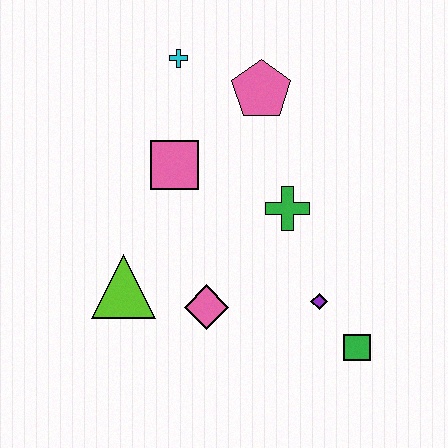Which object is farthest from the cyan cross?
The green square is farthest from the cyan cross.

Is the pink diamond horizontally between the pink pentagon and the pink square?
Yes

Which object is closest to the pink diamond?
The lime triangle is closest to the pink diamond.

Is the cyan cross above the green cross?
Yes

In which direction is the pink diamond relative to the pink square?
The pink diamond is below the pink square.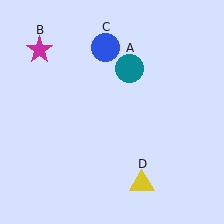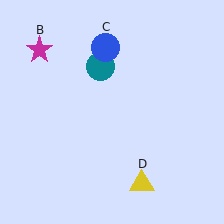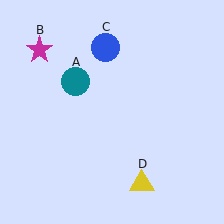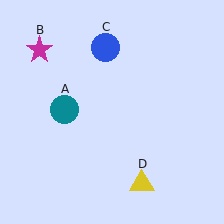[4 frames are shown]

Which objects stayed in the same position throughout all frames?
Magenta star (object B) and blue circle (object C) and yellow triangle (object D) remained stationary.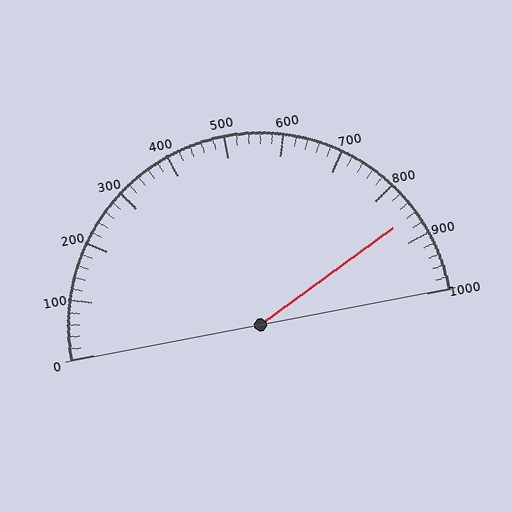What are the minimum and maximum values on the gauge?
The gauge ranges from 0 to 1000.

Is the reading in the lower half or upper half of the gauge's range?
The reading is in the upper half of the range (0 to 1000).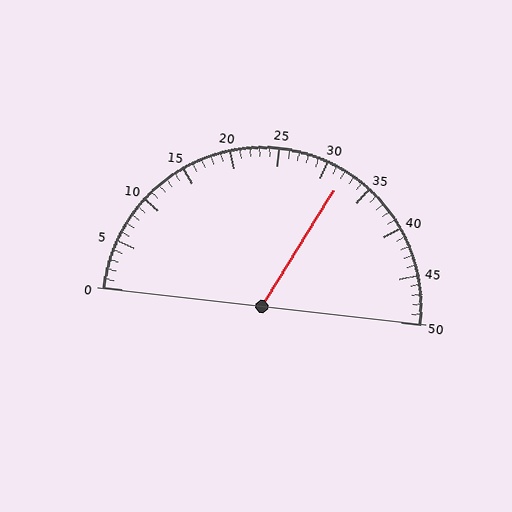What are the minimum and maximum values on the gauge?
The gauge ranges from 0 to 50.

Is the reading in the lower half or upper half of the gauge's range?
The reading is in the upper half of the range (0 to 50).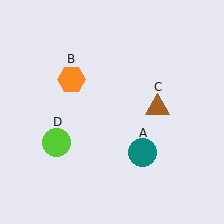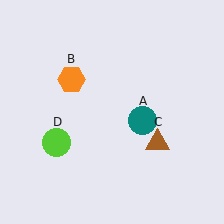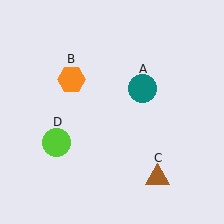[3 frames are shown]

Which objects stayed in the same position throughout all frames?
Orange hexagon (object B) and lime circle (object D) remained stationary.